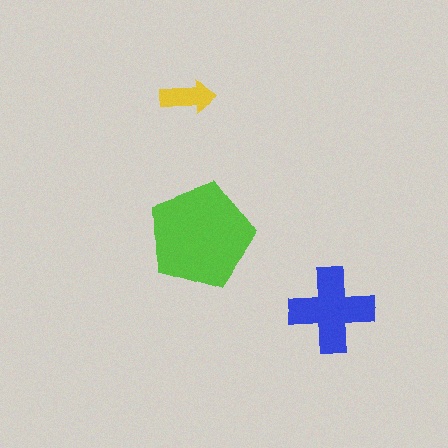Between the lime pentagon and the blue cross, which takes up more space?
The lime pentagon.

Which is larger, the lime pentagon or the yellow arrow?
The lime pentagon.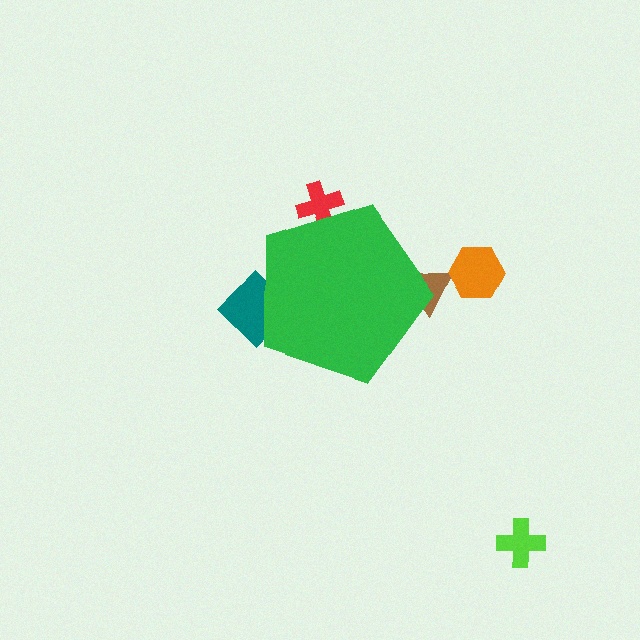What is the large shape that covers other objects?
A green pentagon.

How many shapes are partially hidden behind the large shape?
3 shapes are partially hidden.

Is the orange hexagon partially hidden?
No, the orange hexagon is fully visible.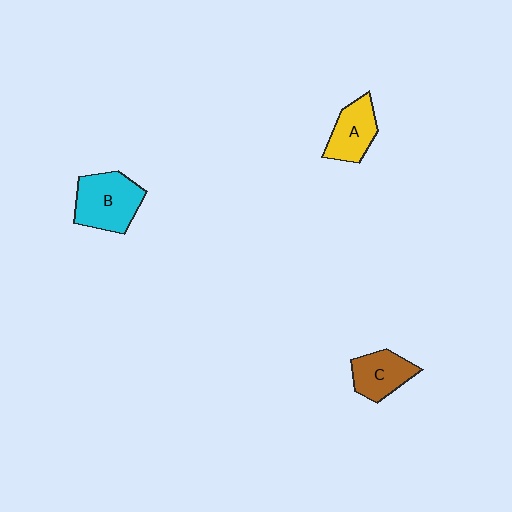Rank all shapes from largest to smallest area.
From largest to smallest: B (cyan), A (yellow), C (brown).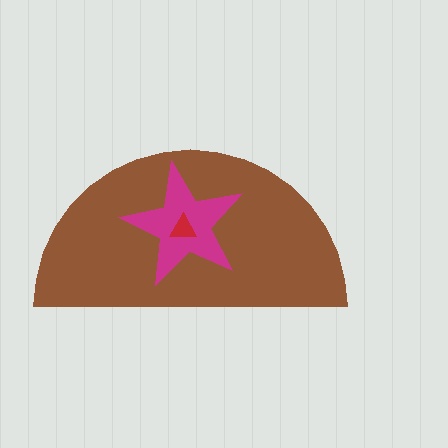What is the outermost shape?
The brown semicircle.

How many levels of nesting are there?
3.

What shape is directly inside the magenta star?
The red triangle.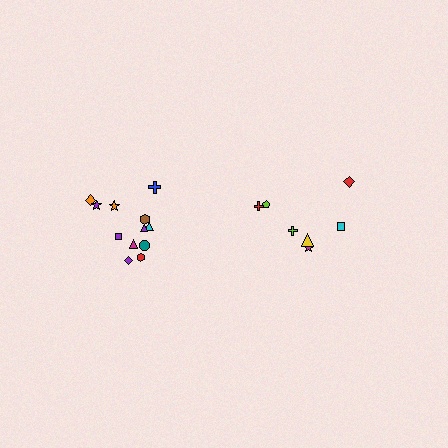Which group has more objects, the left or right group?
The left group.